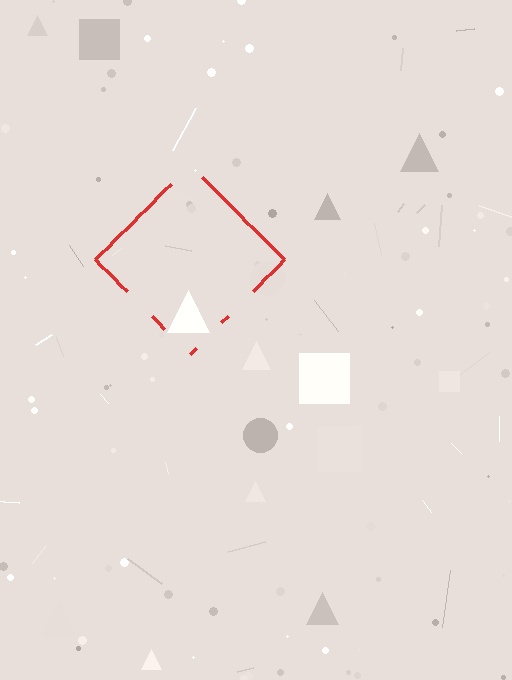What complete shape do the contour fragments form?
The contour fragments form a diamond.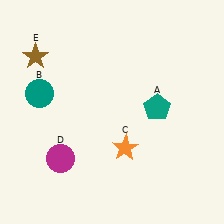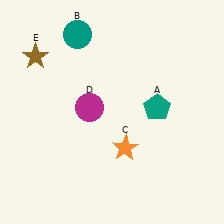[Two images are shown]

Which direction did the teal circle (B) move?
The teal circle (B) moved up.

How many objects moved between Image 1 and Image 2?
2 objects moved between the two images.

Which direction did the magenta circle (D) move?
The magenta circle (D) moved up.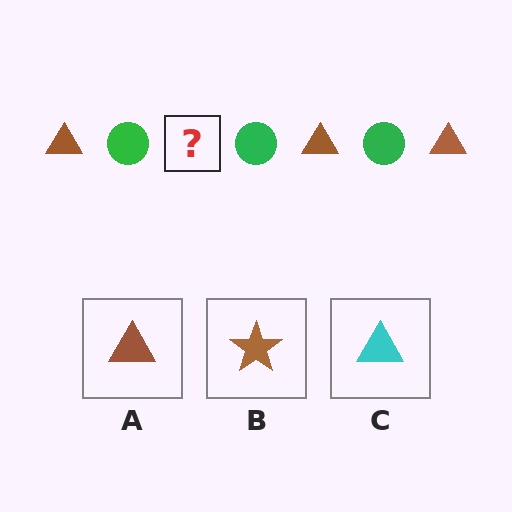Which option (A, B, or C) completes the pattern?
A.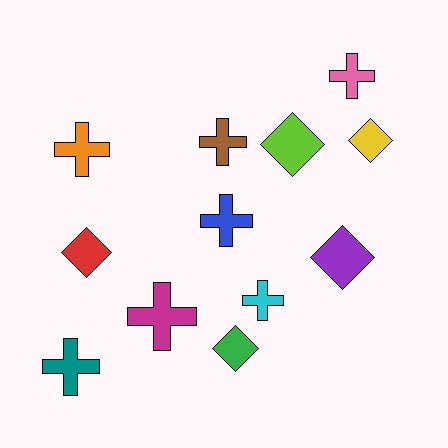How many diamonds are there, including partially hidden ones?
There are 5 diamonds.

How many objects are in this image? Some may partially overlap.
There are 12 objects.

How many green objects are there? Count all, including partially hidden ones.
There is 1 green object.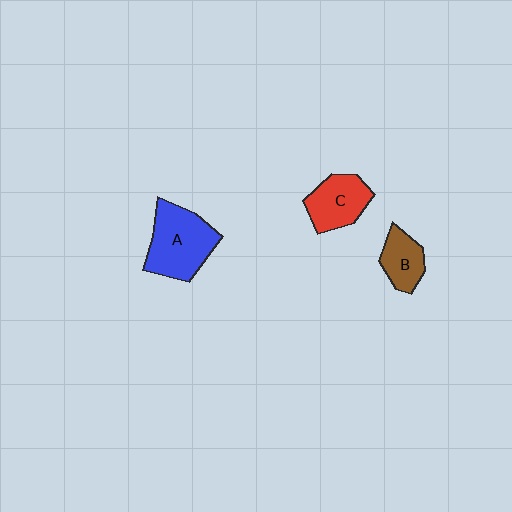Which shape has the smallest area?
Shape B (brown).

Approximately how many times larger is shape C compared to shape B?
Approximately 1.3 times.